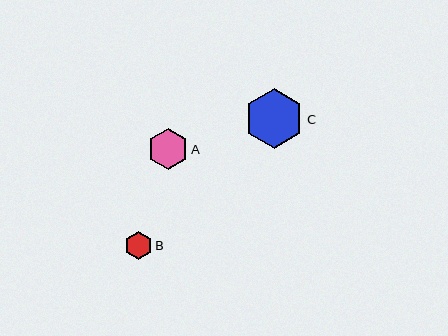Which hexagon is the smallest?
Hexagon B is the smallest with a size of approximately 27 pixels.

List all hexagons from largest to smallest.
From largest to smallest: C, A, B.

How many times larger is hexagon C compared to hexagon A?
Hexagon C is approximately 1.5 times the size of hexagon A.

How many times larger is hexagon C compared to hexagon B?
Hexagon C is approximately 2.2 times the size of hexagon B.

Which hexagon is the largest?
Hexagon C is the largest with a size of approximately 60 pixels.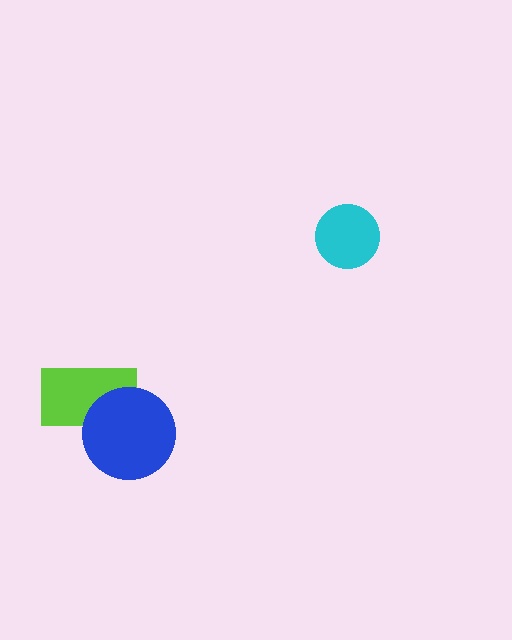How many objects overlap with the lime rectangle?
1 object overlaps with the lime rectangle.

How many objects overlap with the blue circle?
1 object overlaps with the blue circle.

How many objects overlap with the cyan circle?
0 objects overlap with the cyan circle.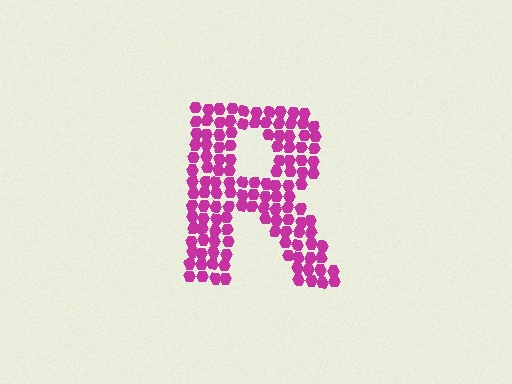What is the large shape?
The large shape is the letter R.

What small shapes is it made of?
It is made of small hexagons.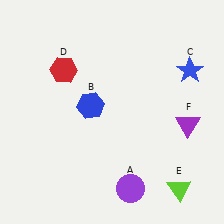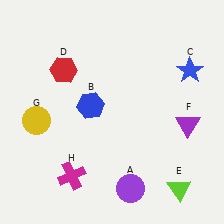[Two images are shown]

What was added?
A yellow circle (G), a magenta cross (H) were added in Image 2.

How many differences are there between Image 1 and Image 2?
There are 2 differences between the two images.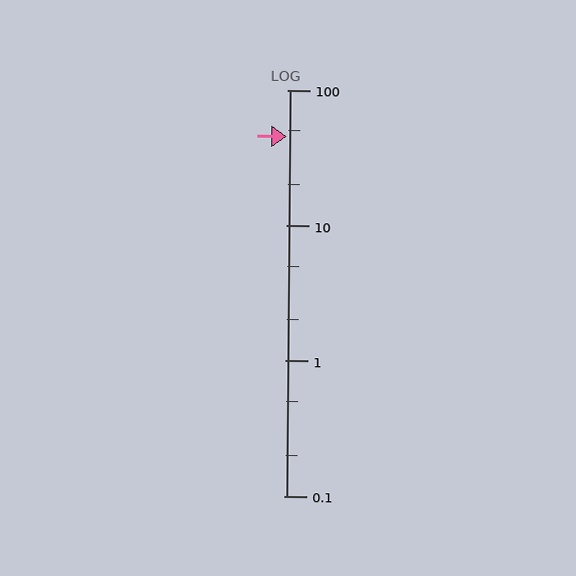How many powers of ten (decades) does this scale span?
The scale spans 3 decades, from 0.1 to 100.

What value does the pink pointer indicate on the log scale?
The pointer indicates approximately 45.